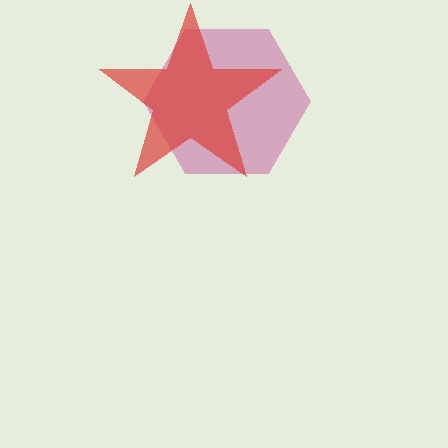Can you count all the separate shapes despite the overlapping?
Yes, there are 2 separate shapes.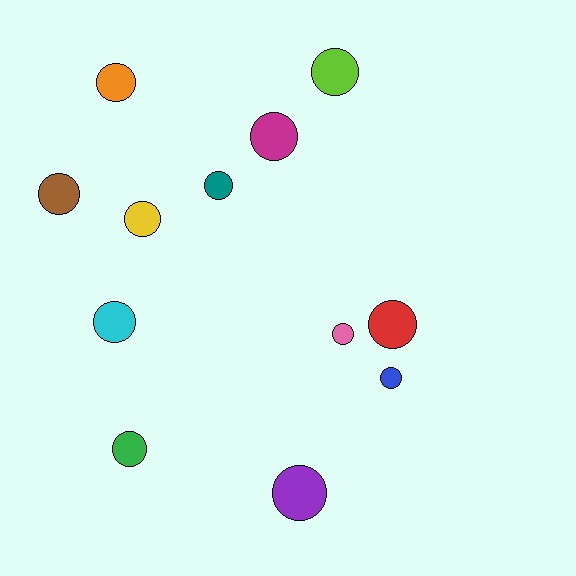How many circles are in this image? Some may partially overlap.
There are 12 circles.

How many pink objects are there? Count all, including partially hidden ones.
There is 1 pink object.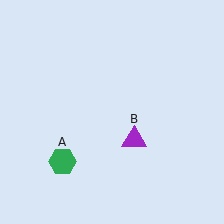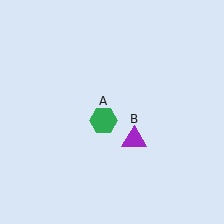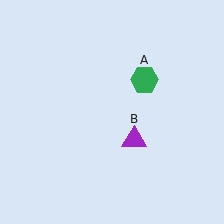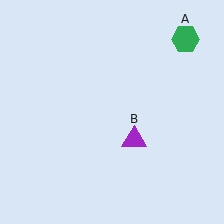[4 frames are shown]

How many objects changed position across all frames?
1 object changed position: green hexagon (object A).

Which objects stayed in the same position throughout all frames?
Purple triangle (object B) remained stationary.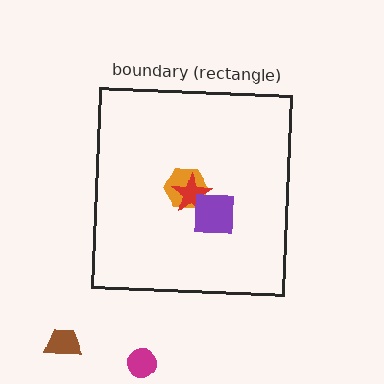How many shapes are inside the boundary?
3 inside, 2 outside.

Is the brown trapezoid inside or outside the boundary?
Outside.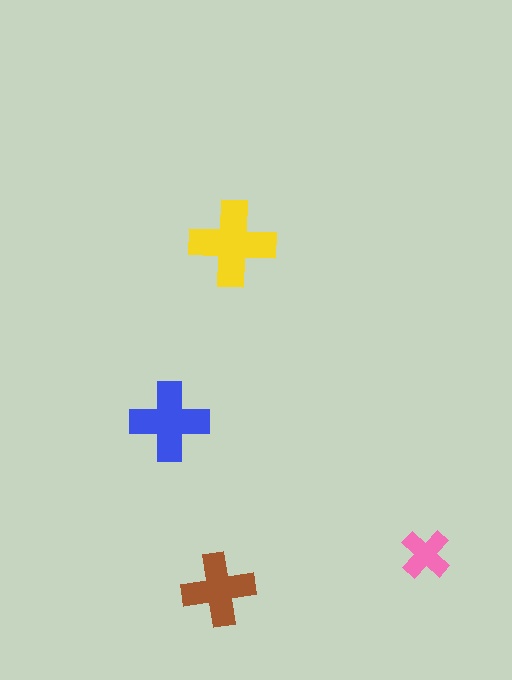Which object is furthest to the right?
The pink cross is rightmost.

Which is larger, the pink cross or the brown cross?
The brown one.